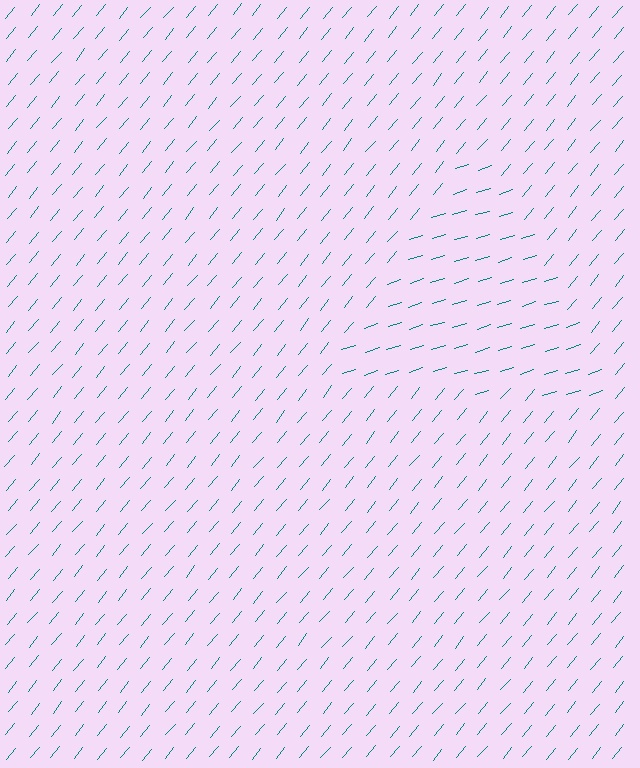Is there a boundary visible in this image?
Yes, there is a texture boundary formed by a change in line orientation.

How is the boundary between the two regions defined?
The boundary is defined purely by a change in line orientation (approximately 33 degrees difference). All lines are the same color and thickness.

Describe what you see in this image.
The image is filled with small teal line segments. A triangle region in the image has lines oriented differently from the surrounding lines, creating a visible texture boundary.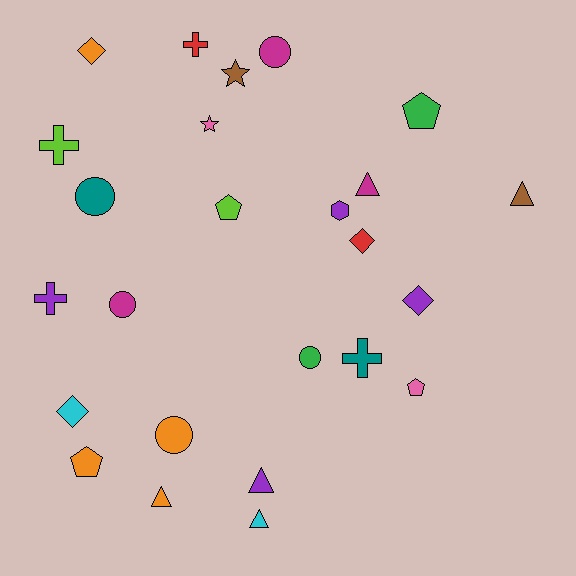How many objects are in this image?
There are 25 objects.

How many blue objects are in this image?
There are no blue objects.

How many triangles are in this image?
There are 5 triangles.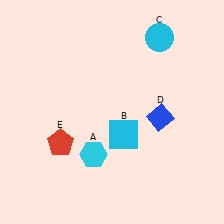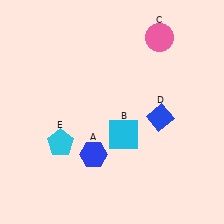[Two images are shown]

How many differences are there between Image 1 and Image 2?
There are 3 differences between the two images.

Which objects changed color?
A changed from cyan to blue. C changed from cyan to pink. E changed from red to cyan.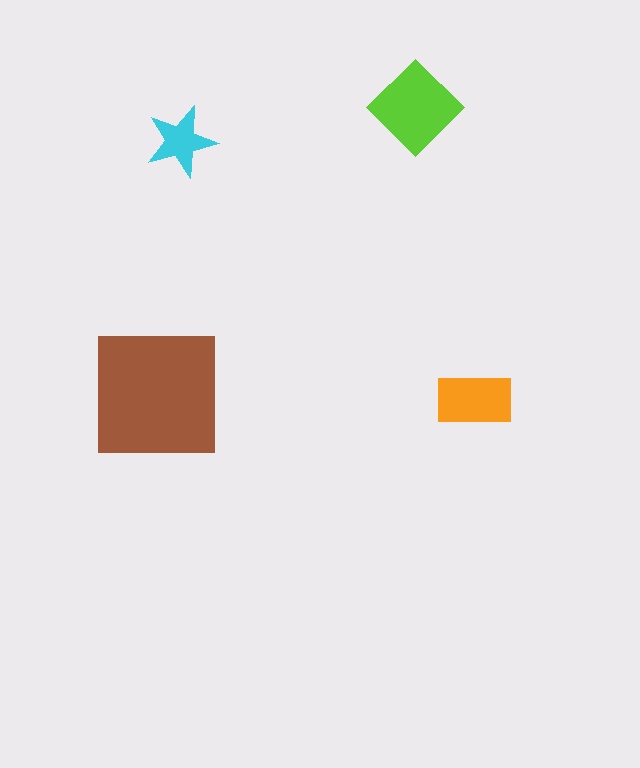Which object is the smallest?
The cyan star.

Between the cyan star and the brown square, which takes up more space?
The brown square.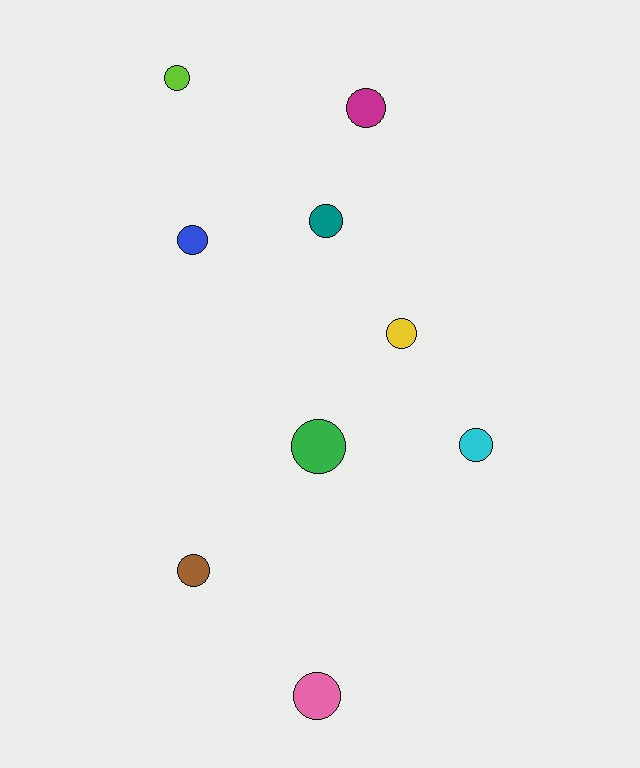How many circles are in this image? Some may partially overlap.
There are 9 circles.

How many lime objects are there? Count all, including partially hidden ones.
There is 1 lime object.